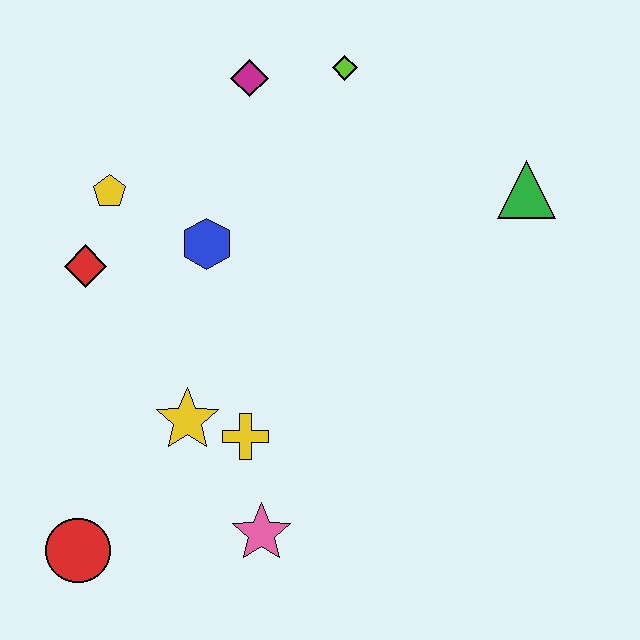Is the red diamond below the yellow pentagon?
Yes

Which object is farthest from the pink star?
The lime diamond is farthest from the pink star.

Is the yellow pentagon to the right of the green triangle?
No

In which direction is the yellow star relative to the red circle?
The yellow star is above the red circle.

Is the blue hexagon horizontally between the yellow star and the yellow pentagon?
No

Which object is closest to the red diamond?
The yellow pentagon is closest to the red diamond.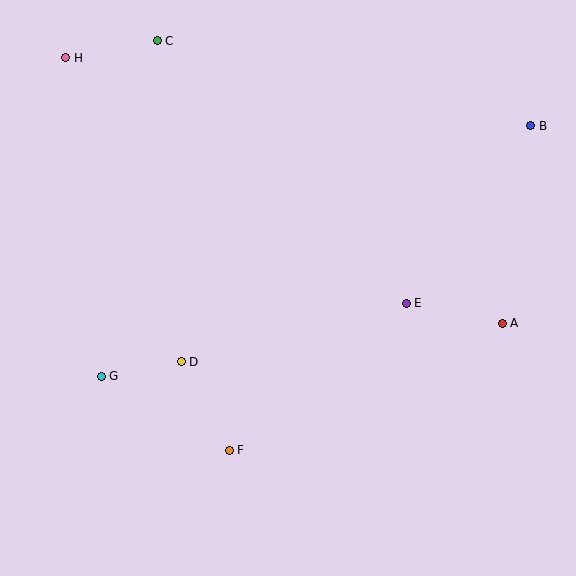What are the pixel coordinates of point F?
Point F is at (229, 450).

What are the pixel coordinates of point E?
Point E is at (406, 303).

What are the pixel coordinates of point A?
Point A is at (502, 323).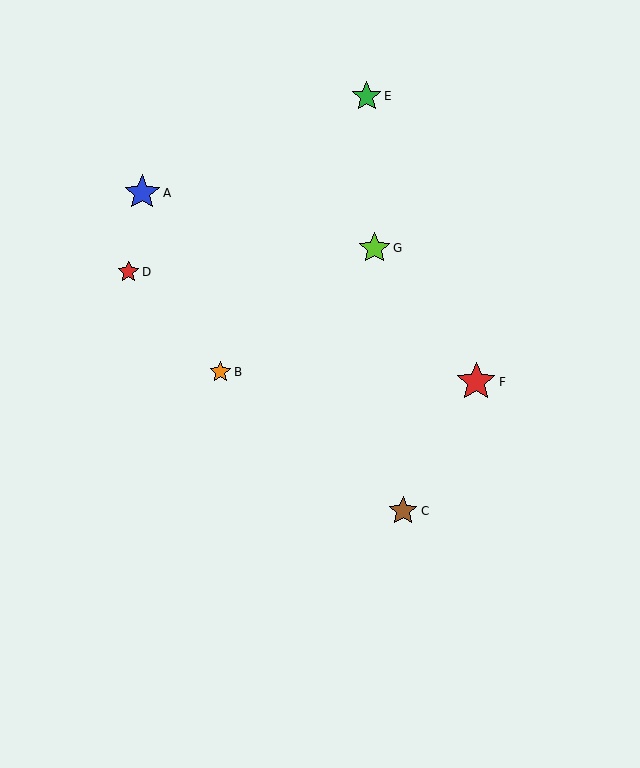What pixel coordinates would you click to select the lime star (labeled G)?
Click at (374, 248) to select the lime star G.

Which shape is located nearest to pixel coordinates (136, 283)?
The red star (labeled D) at (128, 272) is nearest to that location.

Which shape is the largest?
The red star (labeled F) is the largest.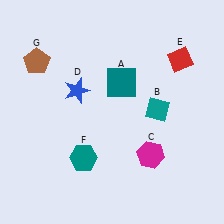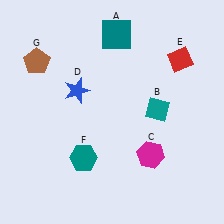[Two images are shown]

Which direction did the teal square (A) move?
The teal square (A) moved up.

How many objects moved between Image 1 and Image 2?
1 object moved between the two images.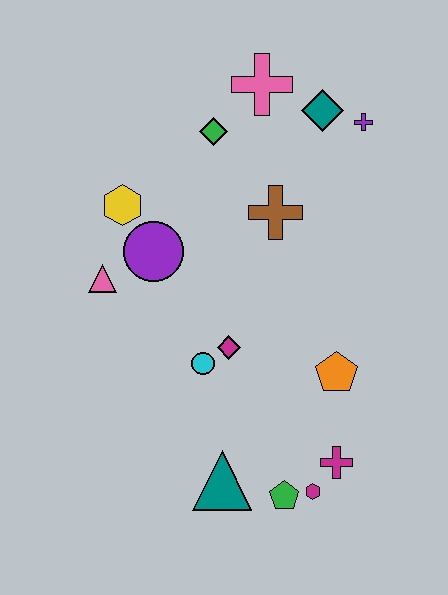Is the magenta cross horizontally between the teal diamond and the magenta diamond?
No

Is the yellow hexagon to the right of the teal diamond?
No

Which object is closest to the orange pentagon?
The magenta cross is closest to the orange pentagon.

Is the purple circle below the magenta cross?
No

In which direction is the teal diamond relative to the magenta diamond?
The teal diamond is above the magenta diamond.